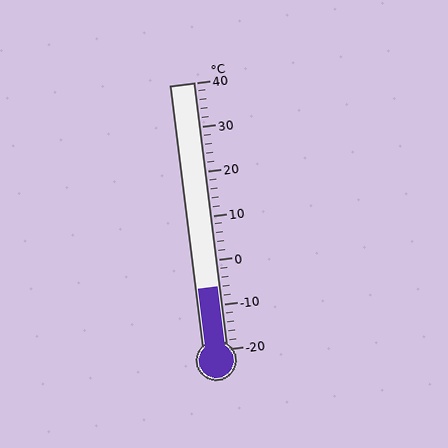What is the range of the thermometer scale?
The thermometer scale ranges from -20°C to 40°C.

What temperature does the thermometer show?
The thermometer shows approximately -6°C.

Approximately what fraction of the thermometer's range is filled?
The thermometer is filled to approximately 25% of its range.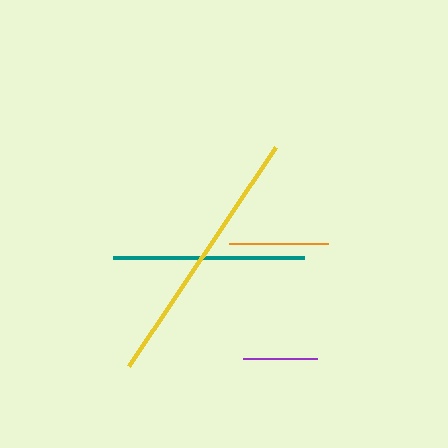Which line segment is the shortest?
The purple line is the shortest at approximately 74 pixels.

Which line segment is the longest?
The yellow line is the longest at approximately 264 pixels.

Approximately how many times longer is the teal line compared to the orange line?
The teal line is approximately 1.9 times the length of the orange line.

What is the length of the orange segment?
The orange segment is approximately 100 pixels long.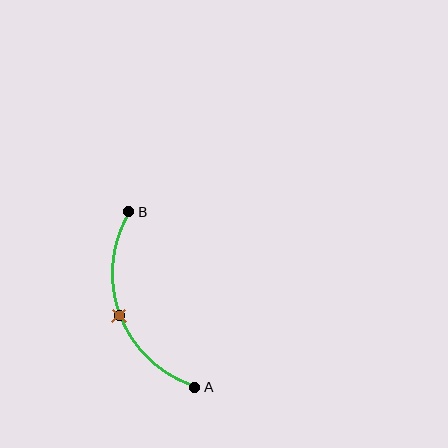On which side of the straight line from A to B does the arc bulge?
The arc bulges to the left of the straight line connecting A and B.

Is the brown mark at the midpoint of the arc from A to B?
Yes. The brown mark lies on the arc at equal arc-length from both A and B — it is the arc midpoint.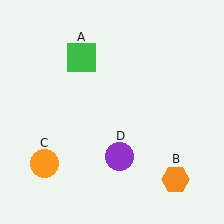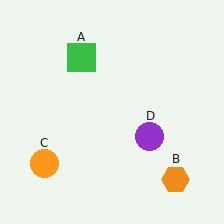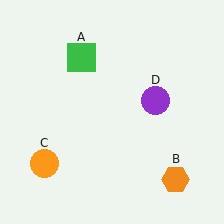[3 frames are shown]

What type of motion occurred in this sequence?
The purple circle (object D) rotated counterclockwise around the center of the scene.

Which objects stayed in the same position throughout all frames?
Green square (object A) and orange hexagon (object B) and orange circle (object C) remained stationary.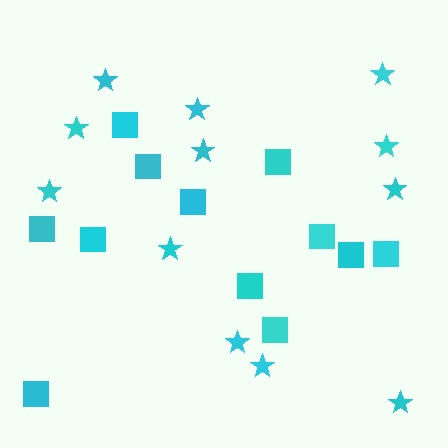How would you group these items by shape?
There are 2 groups: one group of stars (12) and one group of squares (12).